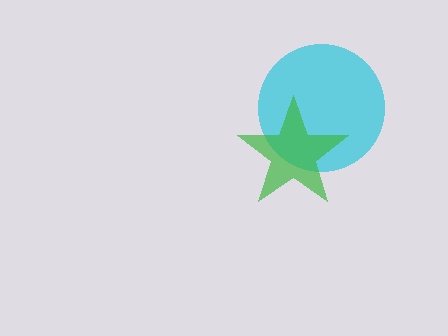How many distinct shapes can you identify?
There are 2 distinct shapes: a cyan circle, a green star.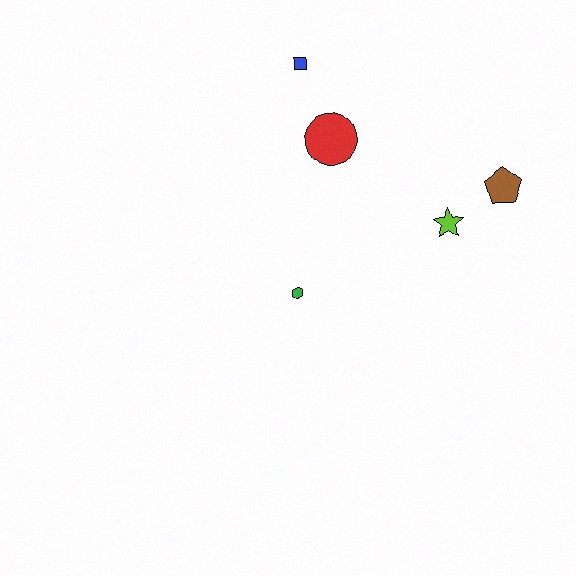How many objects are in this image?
There are 5 objects.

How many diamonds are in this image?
There are no diamonds.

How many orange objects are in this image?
There are no orange objects.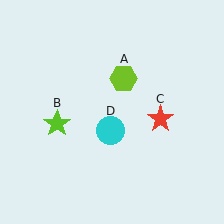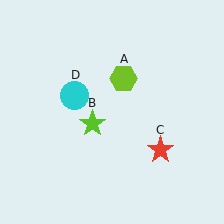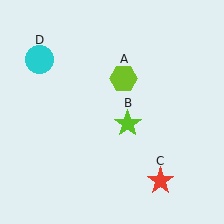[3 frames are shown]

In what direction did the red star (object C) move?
The red star (object C) moved down.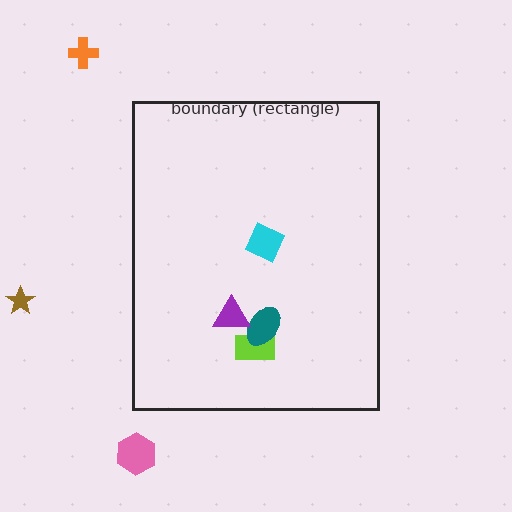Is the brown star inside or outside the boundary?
Outside.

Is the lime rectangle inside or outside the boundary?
Inside.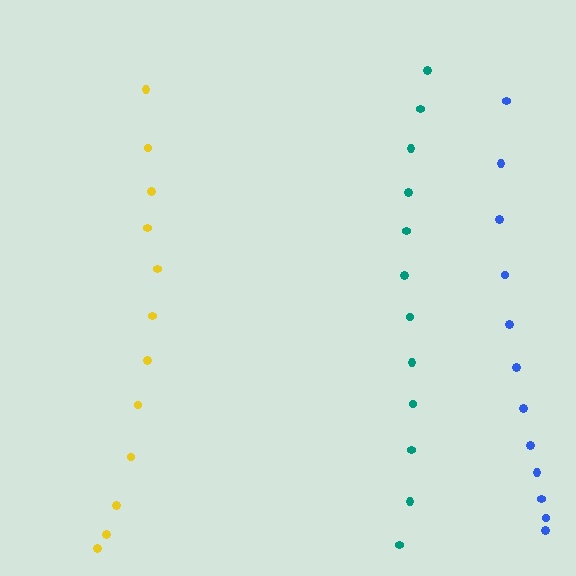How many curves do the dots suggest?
There are 3 distinct paths.